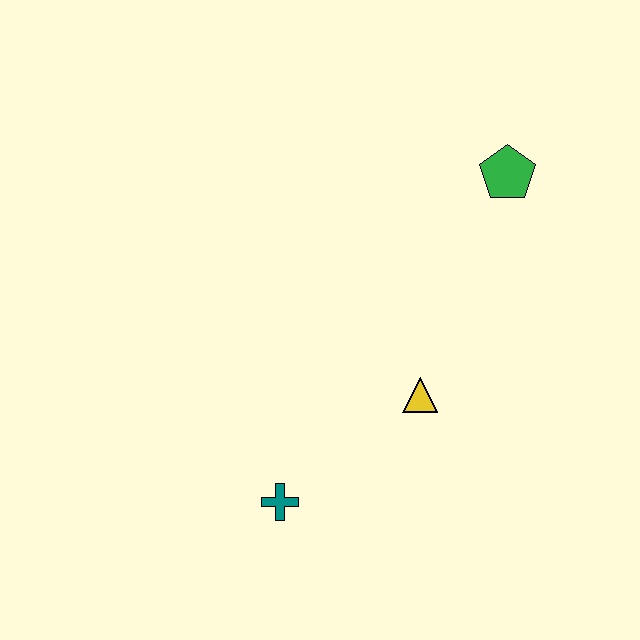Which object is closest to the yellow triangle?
The teal cross is closest to the yellow triangle.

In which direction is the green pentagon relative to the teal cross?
The green pentagon is above the teal cross.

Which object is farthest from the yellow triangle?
The green pentagon is farthest from the yellow triangle.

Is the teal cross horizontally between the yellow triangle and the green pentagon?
No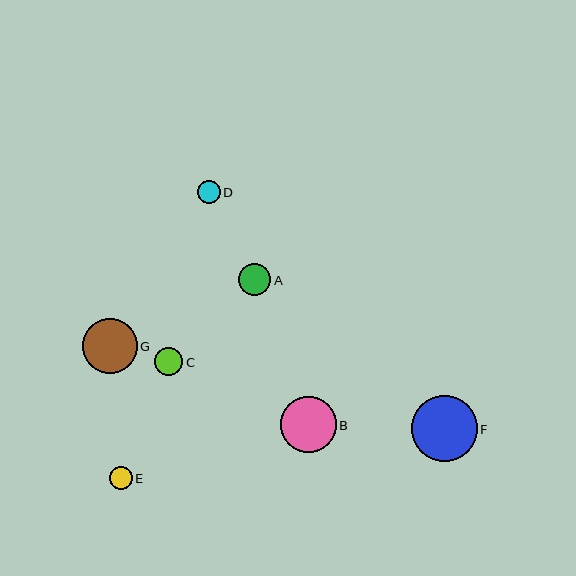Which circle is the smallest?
Circle E is the smallest with a size of approximately 22 pixels.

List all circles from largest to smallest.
From largest to smallest: F, B, G, A, C, D, E.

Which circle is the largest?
Circle F is the largest with a size of approximately 66 pixels.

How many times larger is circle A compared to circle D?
Circle A is approximately 1.4 times the size of circle D.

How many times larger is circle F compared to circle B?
Circle F is approximately 1.2 times the size of circle B.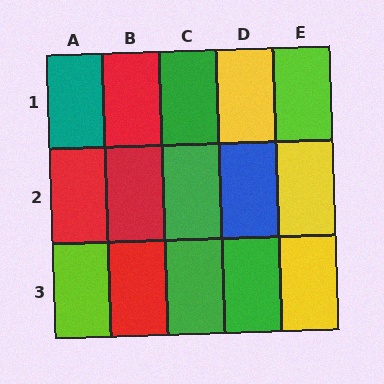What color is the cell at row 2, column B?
Red.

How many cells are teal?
1 cell is teal.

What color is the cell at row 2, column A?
Red.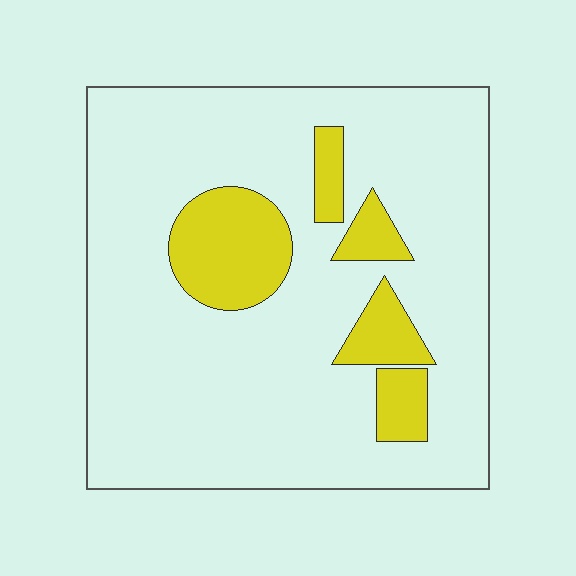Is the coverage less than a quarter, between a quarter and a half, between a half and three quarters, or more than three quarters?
Less than a quarter.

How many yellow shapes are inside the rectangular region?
5.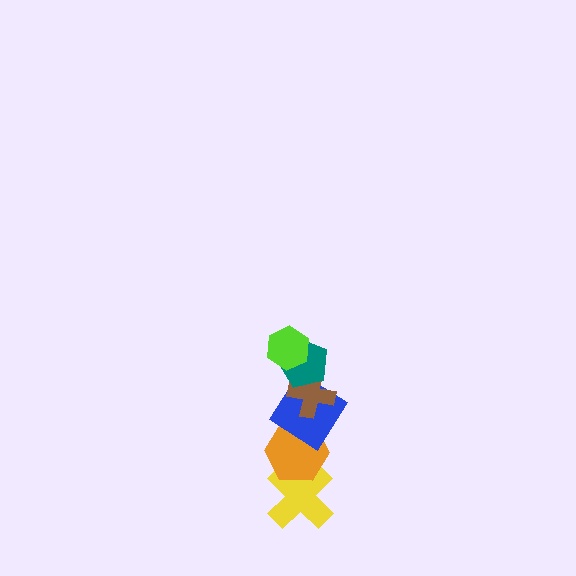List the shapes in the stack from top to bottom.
From top to bottom: the lime hexagon, the teal pentagon, the brown cross, the blue diamond, the orange hexagon, the yellow cross.